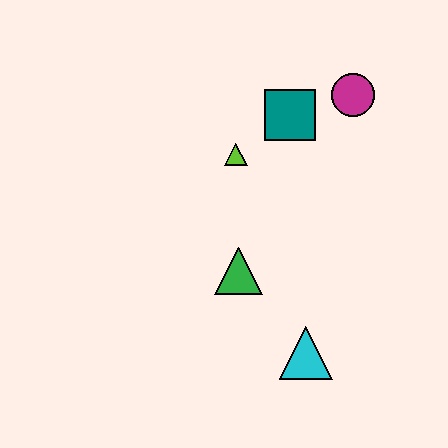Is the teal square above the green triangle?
Yes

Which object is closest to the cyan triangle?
The green triangle is closest to the cyan triangle.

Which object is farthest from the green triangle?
The magenta circle is farthest from the green triangle.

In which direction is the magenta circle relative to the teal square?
The magenta circle is to the right of the teal square.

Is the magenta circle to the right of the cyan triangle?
Yes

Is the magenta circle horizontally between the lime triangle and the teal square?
No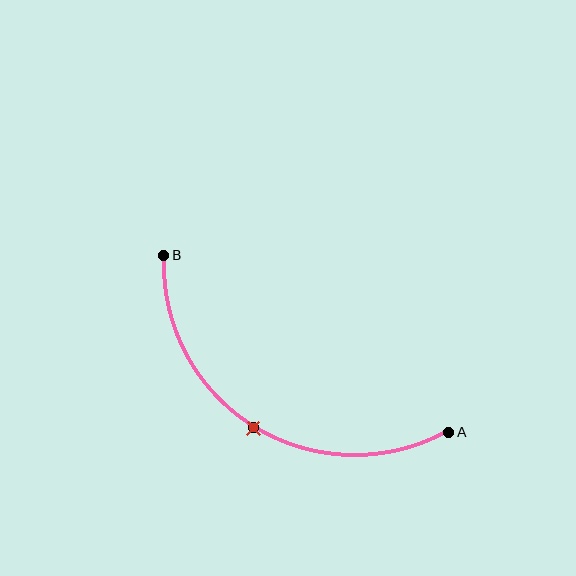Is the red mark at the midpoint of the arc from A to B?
Yes. The red mark lies on the arc at equal arc-length from both A and B — it is the arc midpoint.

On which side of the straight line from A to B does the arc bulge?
The arc bulges below the straight line connecting A and B.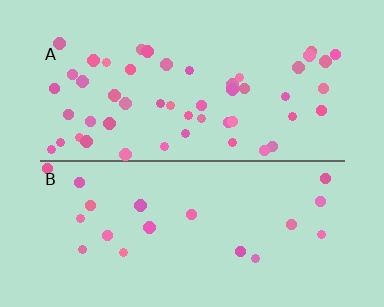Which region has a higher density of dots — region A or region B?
A (the top).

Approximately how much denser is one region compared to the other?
Approximately 2.5× — region A over region B.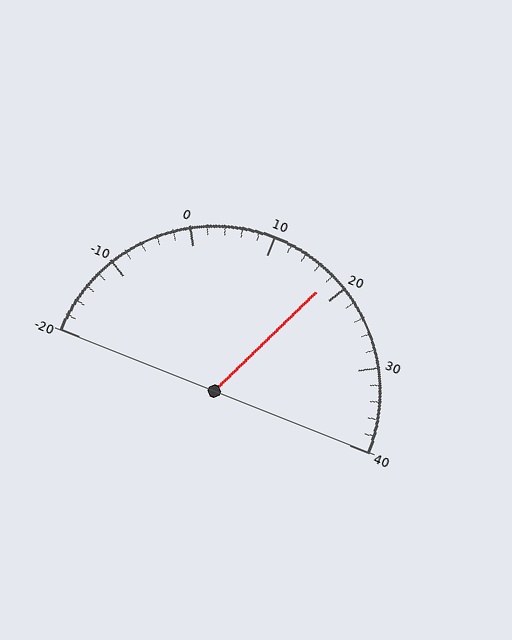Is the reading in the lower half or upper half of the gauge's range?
The reading is in the upper half of the range (-20 to 40).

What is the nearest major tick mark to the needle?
The nearest major tick mark is 20.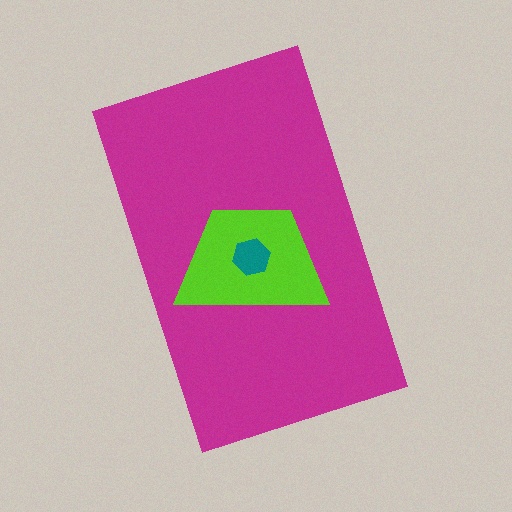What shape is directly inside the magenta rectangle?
The lime trapezoid.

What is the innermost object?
The teal hexagon.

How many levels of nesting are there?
3.